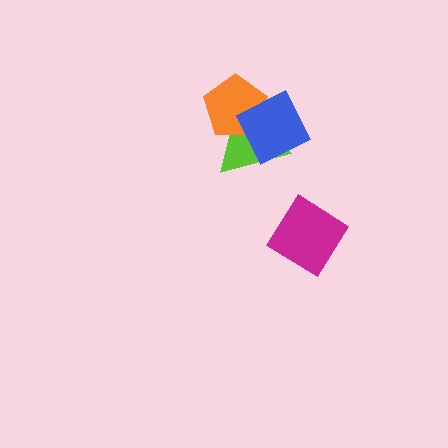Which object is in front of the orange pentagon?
The blue diamond is in front of the orange pentagon.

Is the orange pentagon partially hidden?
Yes, it is partially covered by another shape.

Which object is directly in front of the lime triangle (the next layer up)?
The orange pentagon is directly in front of the lime triangle.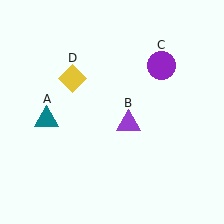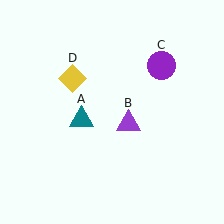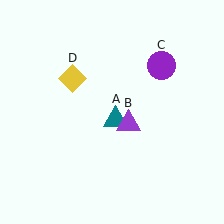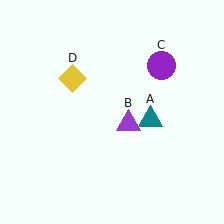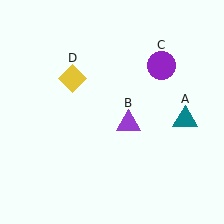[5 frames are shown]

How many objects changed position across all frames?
1 object changed position: teal triangle (object A).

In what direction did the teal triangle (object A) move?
The teal triangle (object A) moved right.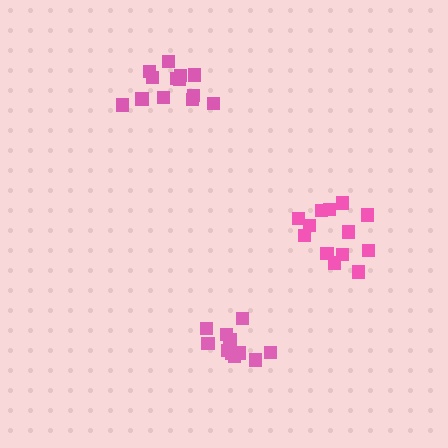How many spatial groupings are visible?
There are 3 spatial groupings.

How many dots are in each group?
Group 1: 12 dots, Group 2: 13 dots, Group 3: 13 dots (38 total).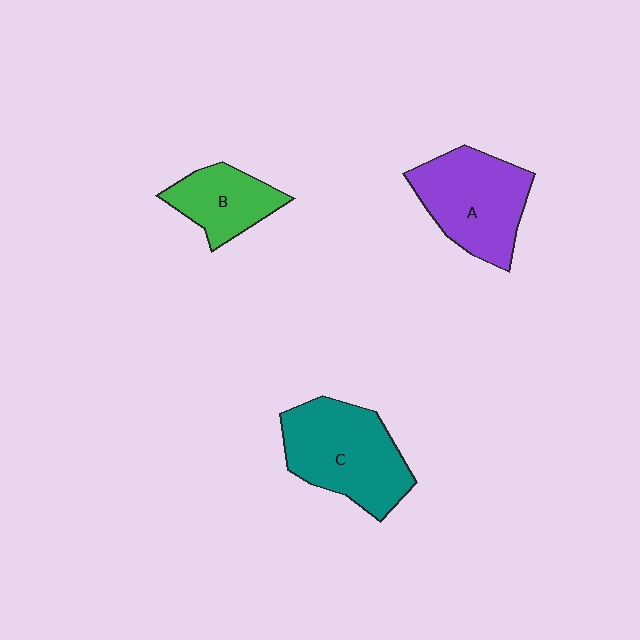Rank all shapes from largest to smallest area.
From largest to smallest: C (teal), A (purple), B (green).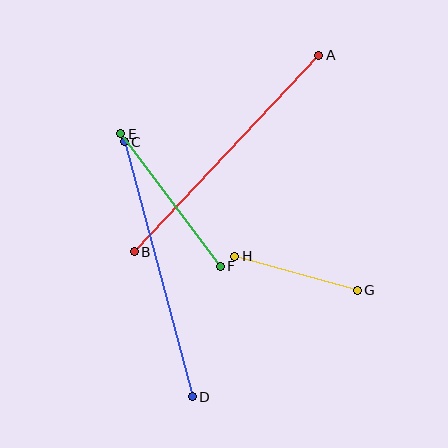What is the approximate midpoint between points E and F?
The midpoint is at approximately (170, 200) pixels.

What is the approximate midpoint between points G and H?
The midpoint is at approximately (296, 273) pixels.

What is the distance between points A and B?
The distance is approximately 269 pixels.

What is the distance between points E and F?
The distance is approximately 166 pixels.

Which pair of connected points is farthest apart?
Points A and B are farthest apart.